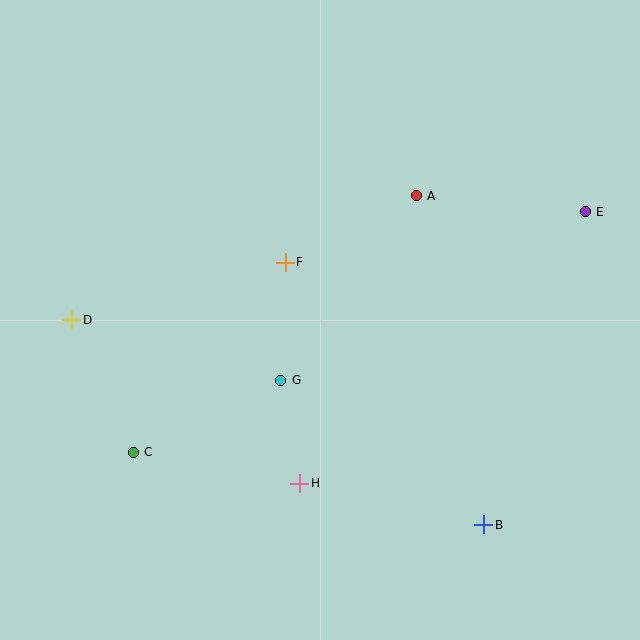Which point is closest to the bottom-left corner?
Point C is closest to the bottom-left corner.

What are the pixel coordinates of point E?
Point E is at (585, 212).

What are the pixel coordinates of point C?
Point C is at (133, 452).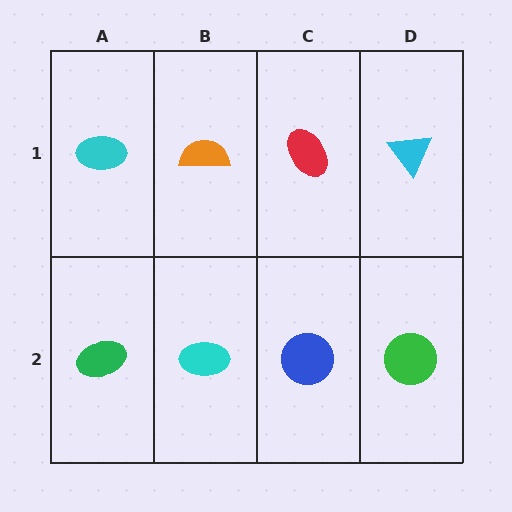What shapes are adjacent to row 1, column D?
A green circle (row 2, column D), a red ellipse (row 1, column C).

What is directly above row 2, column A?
A cyan ellipse.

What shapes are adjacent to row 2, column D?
A cyan triangle (row 1, column D), a blue circle (row 2, column C).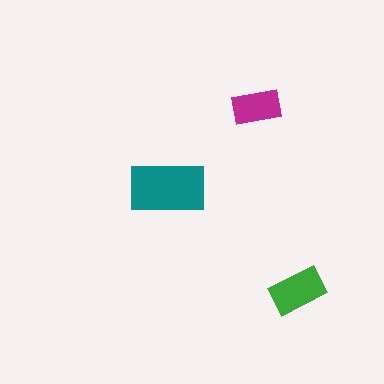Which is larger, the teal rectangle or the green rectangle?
The teal one.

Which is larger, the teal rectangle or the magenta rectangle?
The teal one.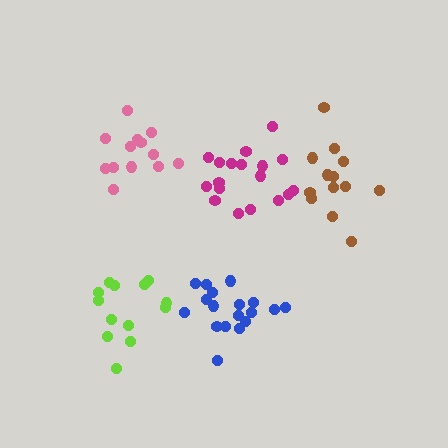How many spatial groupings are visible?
There are 5 spatial groupings.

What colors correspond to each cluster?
The clusters are colored: lime, brown, magenta, blue, pink.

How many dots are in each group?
Group 1: 13 dots, Group 2: 13 dots, Group 3: 18 dots, Group 4: 18 dots, Group 5: 13 dots (75 total).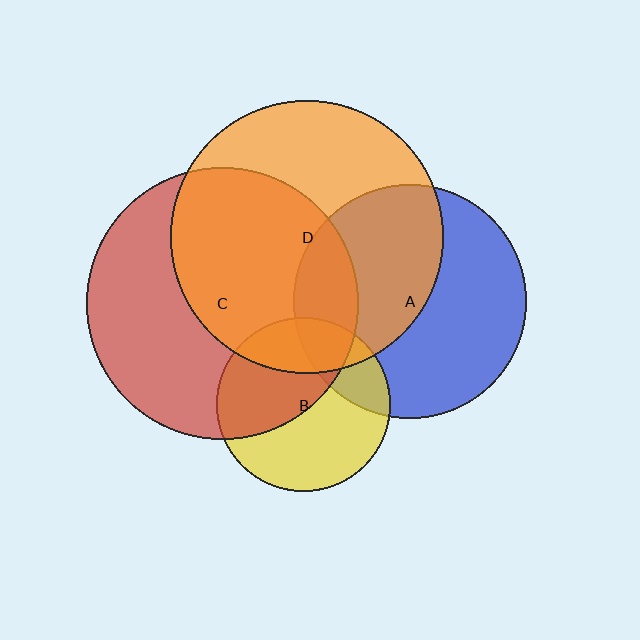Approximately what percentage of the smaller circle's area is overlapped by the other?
Approximately 15%.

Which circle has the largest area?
Circle D (orange).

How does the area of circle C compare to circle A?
Approximately 1.4 times.